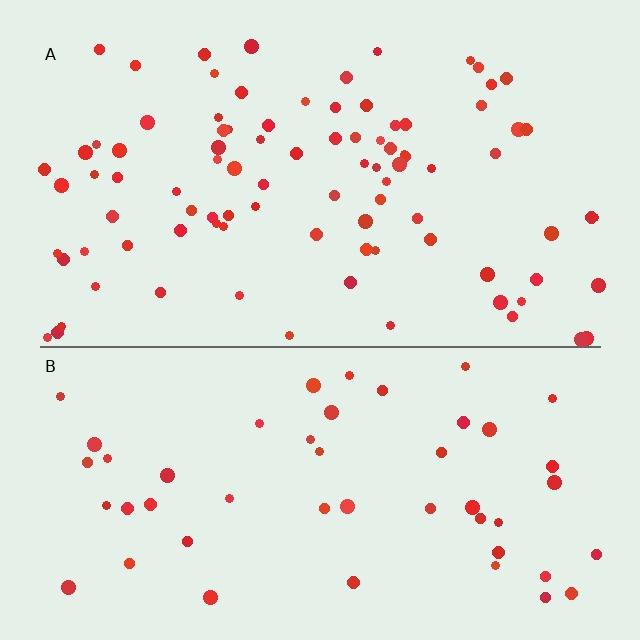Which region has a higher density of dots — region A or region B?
A (the top).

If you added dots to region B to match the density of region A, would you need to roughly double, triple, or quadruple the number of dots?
Approximately double.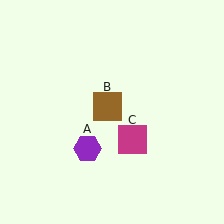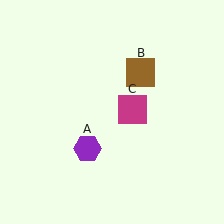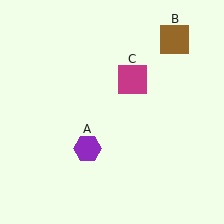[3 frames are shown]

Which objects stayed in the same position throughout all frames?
Purple hexagon (object A) remained stationary.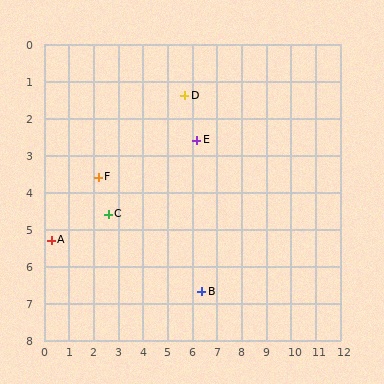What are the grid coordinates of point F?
Point F is at approximately (2.2, 3.6).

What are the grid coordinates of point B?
Point B is at approximately (6.4, 6.7).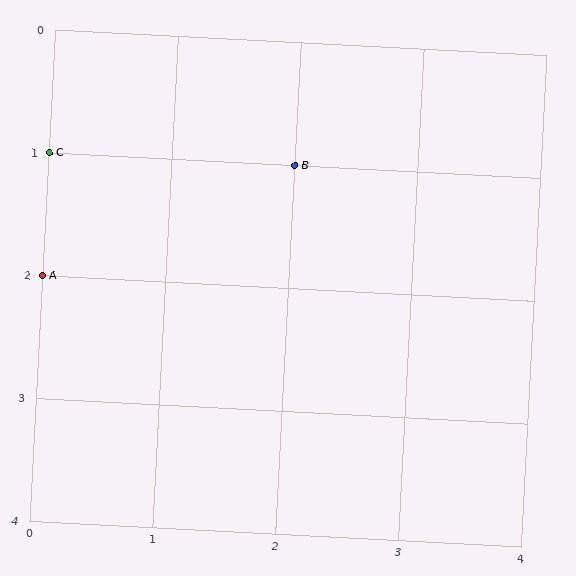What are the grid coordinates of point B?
Point B is at grid coordinates (2, 1).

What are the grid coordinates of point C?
Point C is at grid coordinates (0, 1).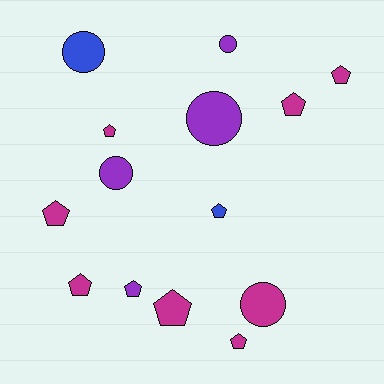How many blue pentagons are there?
There is 1 blue pentagon.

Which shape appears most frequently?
Pentagon, with 9 objects.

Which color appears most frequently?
Magenta, with 8 objects.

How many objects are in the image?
There are 14 objects.